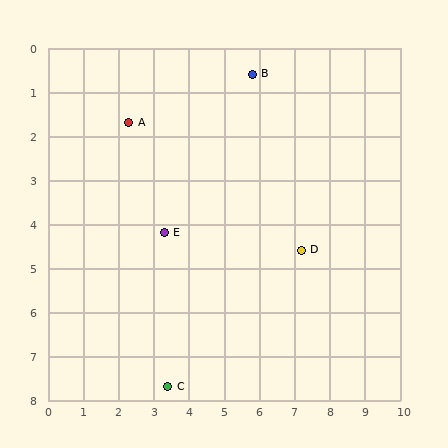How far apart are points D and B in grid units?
Points D and B are about 4.2 grid units apart.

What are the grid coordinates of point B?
Point B is at approximately (5.8, 0.6).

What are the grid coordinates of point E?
Point E is at approximately (3.3, 4.2).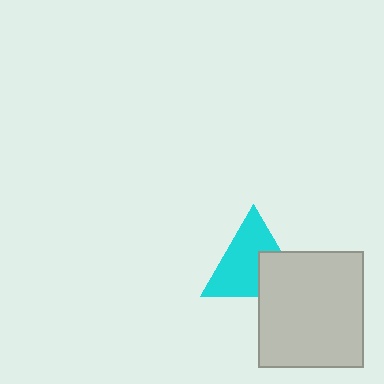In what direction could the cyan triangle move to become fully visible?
The cyan triangle could move toward the upper-left. That would shift it out from behind the light gray rectangle entirely.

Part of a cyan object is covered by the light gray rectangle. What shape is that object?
It is a triangle.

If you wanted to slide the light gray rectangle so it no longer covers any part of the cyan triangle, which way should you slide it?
Slide it toward the lower-right — that is the most direct way to separate the two shapes.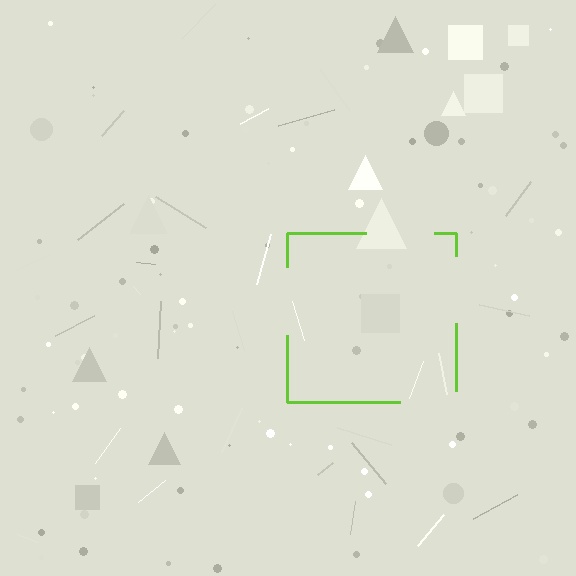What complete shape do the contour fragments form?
The contour fragments form a square.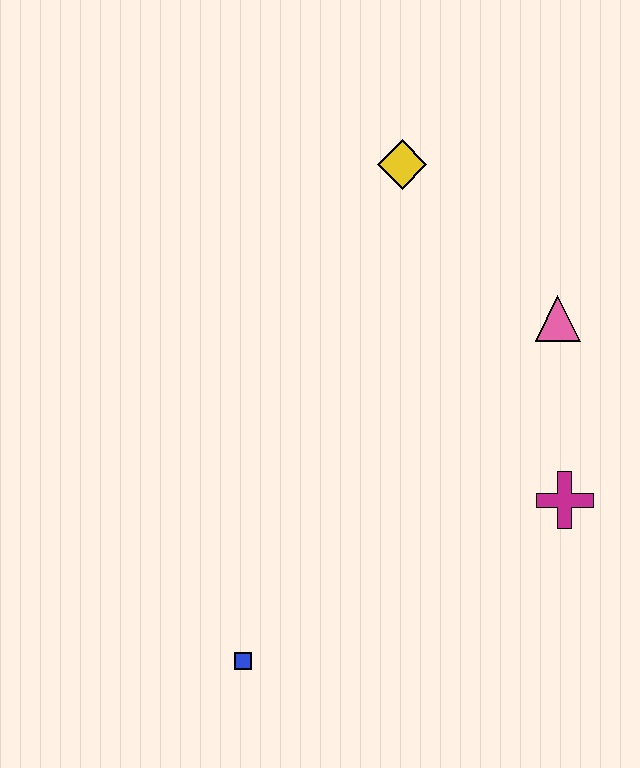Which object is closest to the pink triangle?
The magenta cross is closest to the pink triangle.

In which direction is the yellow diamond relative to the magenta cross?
The yellow diamond is above the magenta cross.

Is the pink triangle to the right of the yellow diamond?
Yes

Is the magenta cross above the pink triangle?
No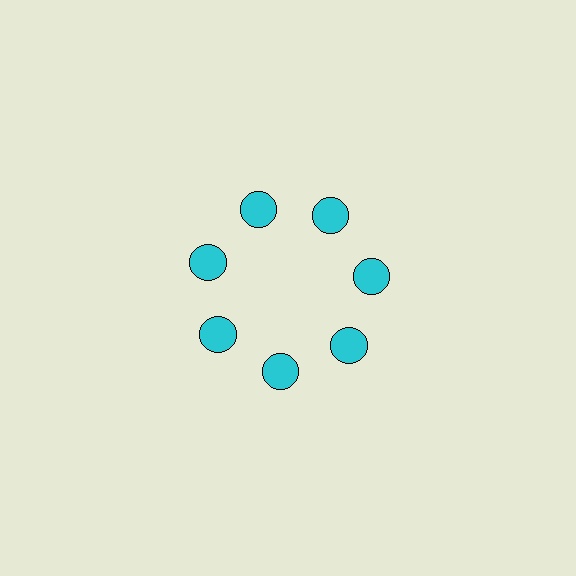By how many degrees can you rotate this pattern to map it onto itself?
The pattern maps onto itself every 51 degrees of rotation.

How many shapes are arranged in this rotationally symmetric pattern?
There are 7 shapes, arranged in 7 groups of 1.